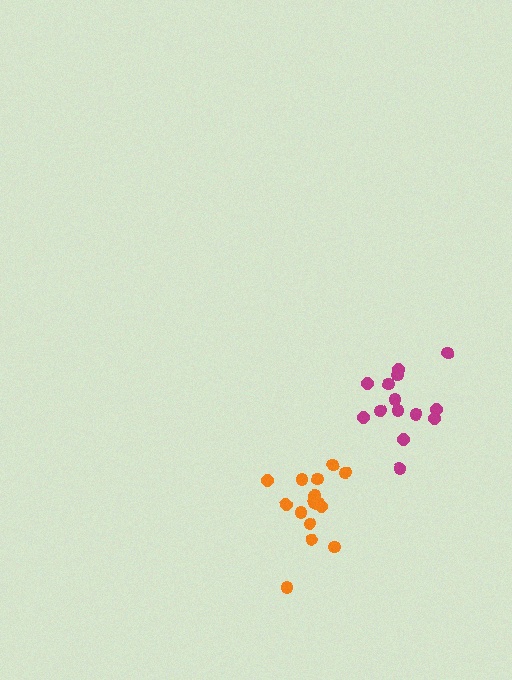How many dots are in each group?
Group 1: 16 dots, Group 2: 14 dots (30 total).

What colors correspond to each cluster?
The clusters are colored: orange, magenta.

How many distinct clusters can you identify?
There are 2 distinct clusters.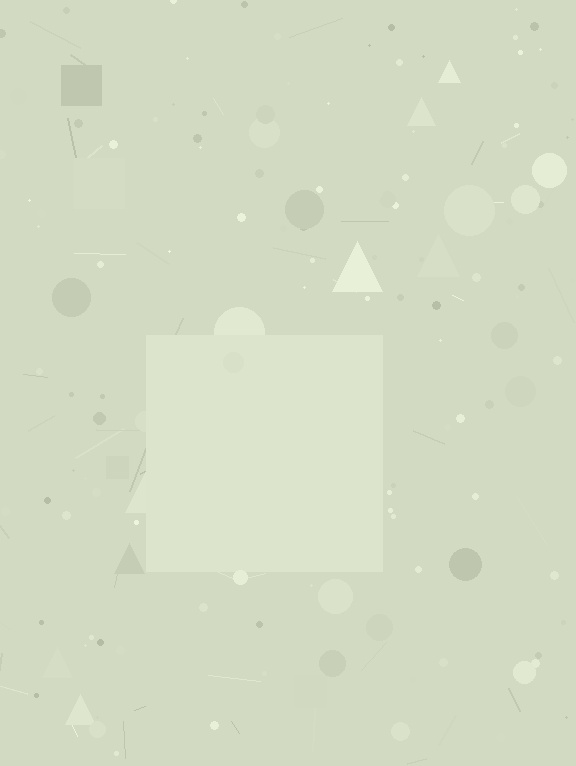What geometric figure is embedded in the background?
A square is embedded in the background.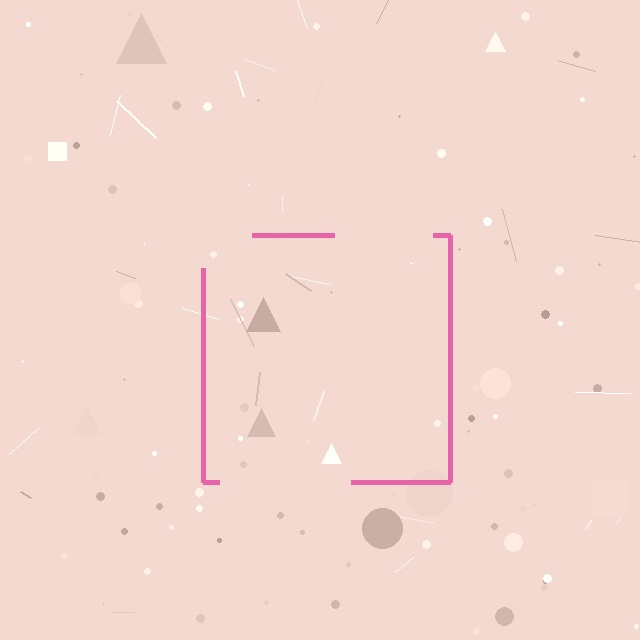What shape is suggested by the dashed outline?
The dashed outline suggests a square.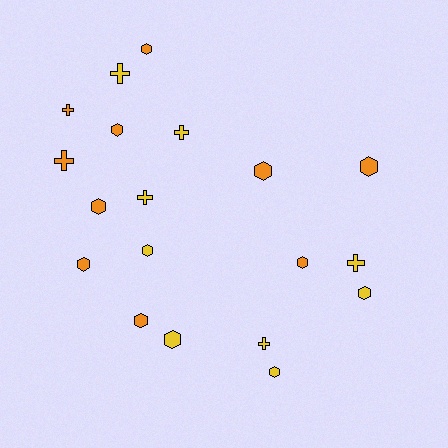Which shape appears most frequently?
Hexagon, with 12 objects.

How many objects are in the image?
There are 19 objects.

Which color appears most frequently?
Orange, with 10 objects.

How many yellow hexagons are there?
There are 4 yellow hexagons.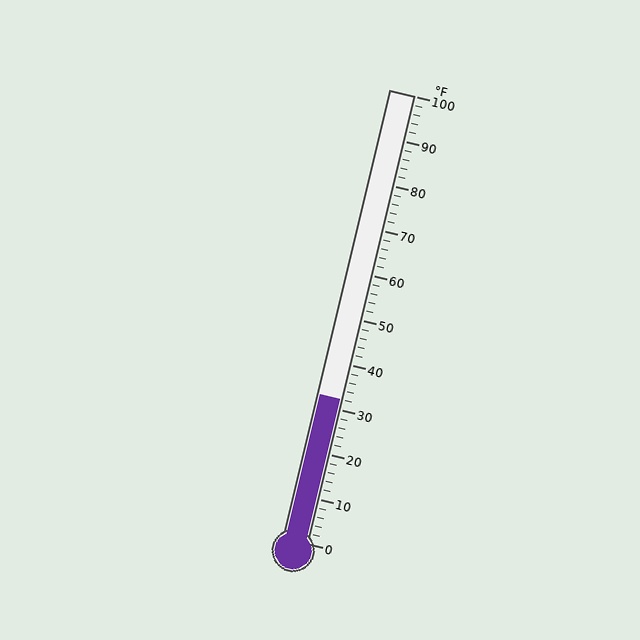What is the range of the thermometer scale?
The thermometer scale ranges from 0°F to 100°F.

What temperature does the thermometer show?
The thermometer shows approximately 32°F.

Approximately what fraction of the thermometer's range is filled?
The thermometer is filled to approximately 30% of its range.